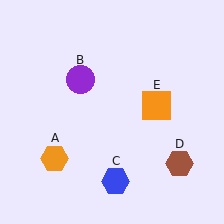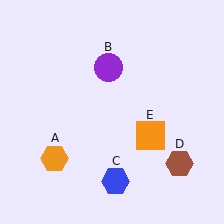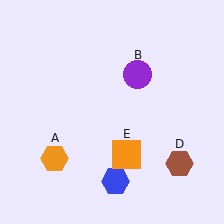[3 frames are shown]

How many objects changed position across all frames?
2 objects changed position: purple circle (object B), orange square (object E).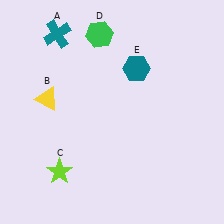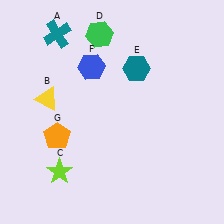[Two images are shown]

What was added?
A blue hexagon (F), an orange pentagon (G) were added in Image 2.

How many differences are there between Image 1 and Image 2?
There are 2 differences between the two images.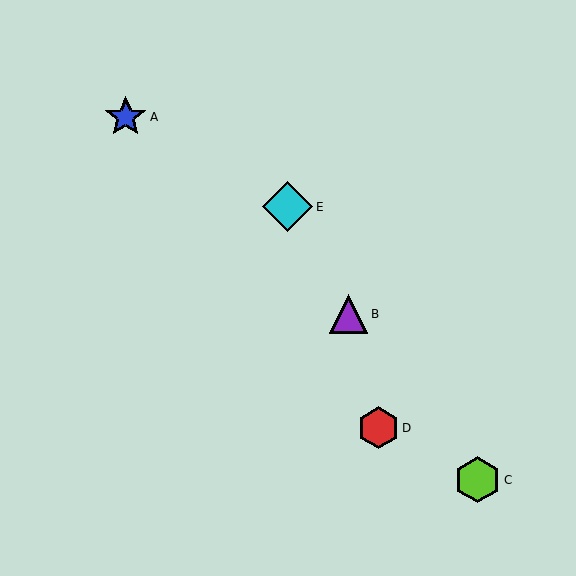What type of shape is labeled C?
Shape C is a lime hexagon.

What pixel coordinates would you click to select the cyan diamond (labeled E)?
Click at (288, 207) to select the cyan diamond E.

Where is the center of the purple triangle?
The center of the purple triangle is at (348, 314).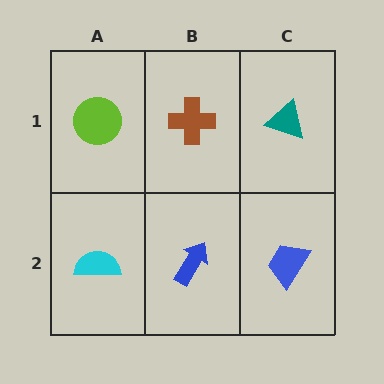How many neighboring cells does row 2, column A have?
2.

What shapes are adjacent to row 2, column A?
A lime circle (row 1, column A), a blue arrow (row 2, column B).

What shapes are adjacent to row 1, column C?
A blue trapezoid (row 2, column C), a brown cross (row 1, column B).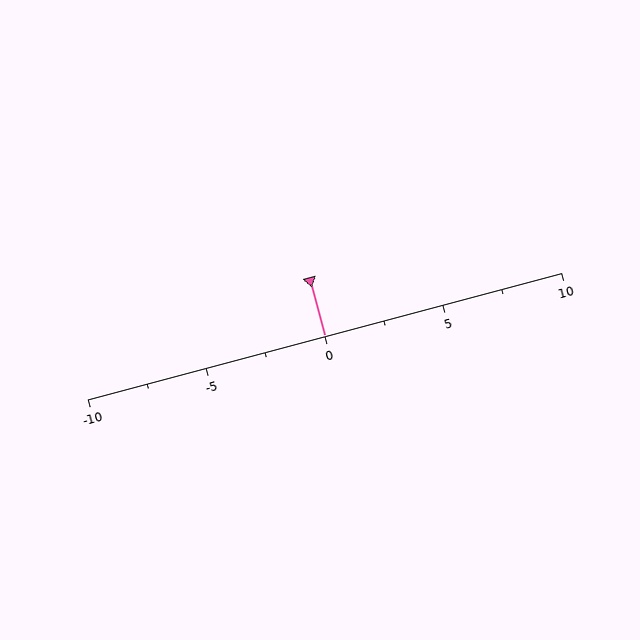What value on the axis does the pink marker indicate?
The marker indicates approximately 0.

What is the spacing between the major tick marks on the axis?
The major ticks are spaced 5 apart.